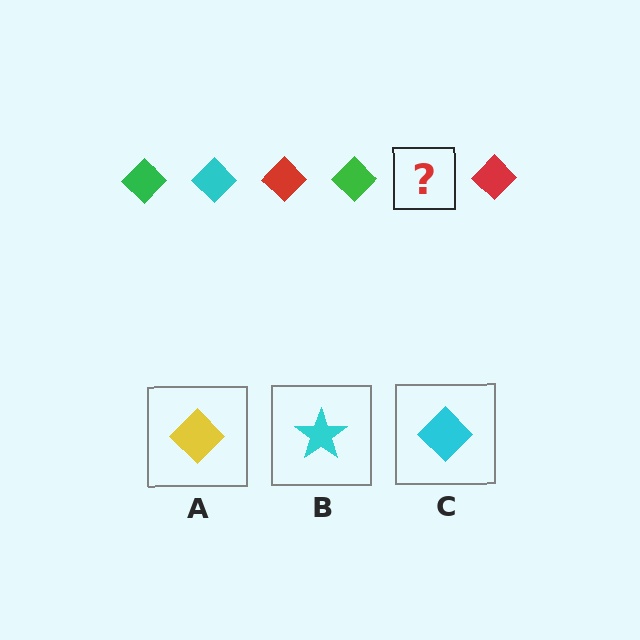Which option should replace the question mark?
Option C.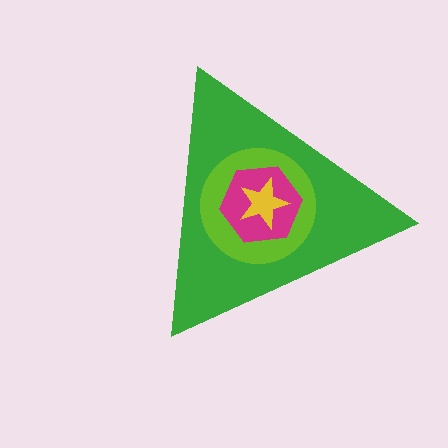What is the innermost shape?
The yellow star.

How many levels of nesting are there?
4.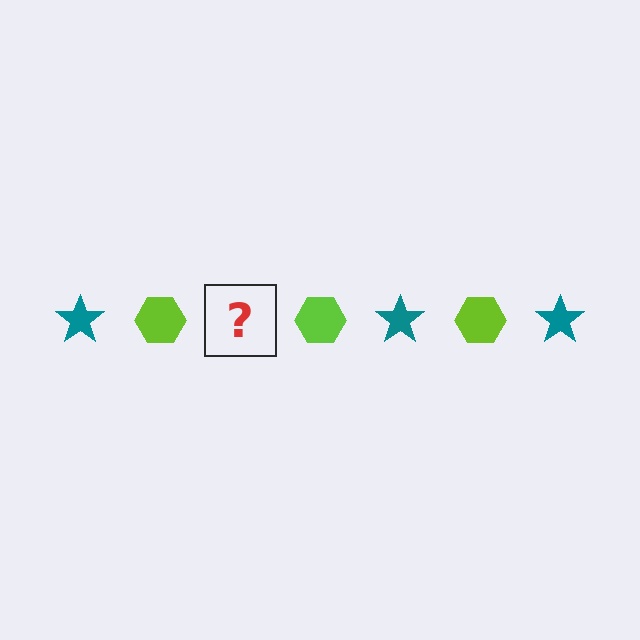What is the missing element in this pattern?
The missing element is a teal star.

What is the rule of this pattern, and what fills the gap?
The rule is that the pattern alternates between teal star and lime hexagon. The gap should be filled with a teal star.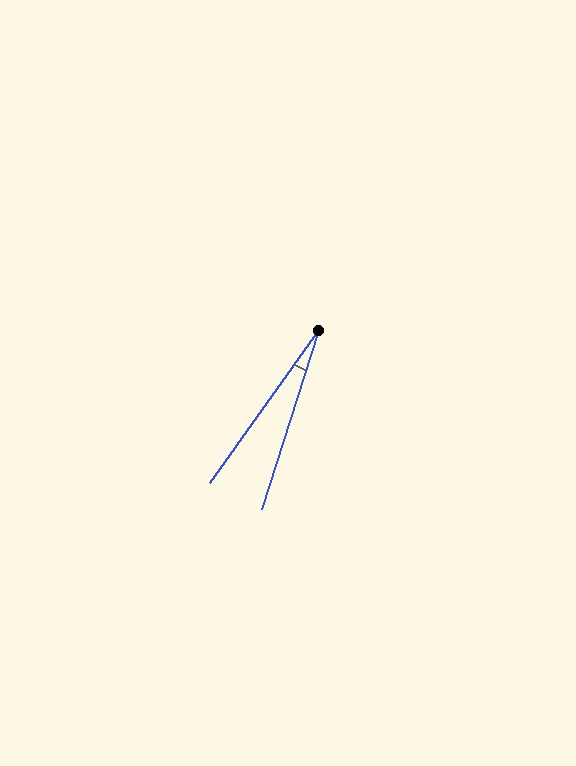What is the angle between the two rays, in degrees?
Approximately 18 degrees.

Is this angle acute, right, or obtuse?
It is acute.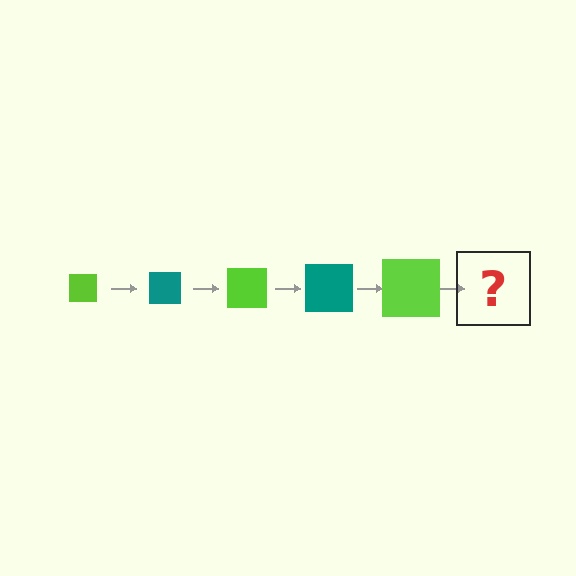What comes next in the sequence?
The next element should be a teal square, larger than the previous one.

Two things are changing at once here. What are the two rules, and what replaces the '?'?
The two rules are that the square grows larger each step and the color cycles through lime and teal. The '?' should be a teal square, larger than the previous one.